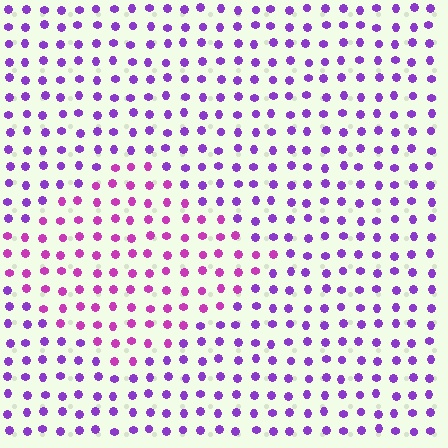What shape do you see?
I see a diamond.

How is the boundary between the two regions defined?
The boundary is defined purely by a slight shift in hue (about 33 degrees). Spacing, size, and orientation are identical on both sides.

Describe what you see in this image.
The image is filled with small purple elements in a uniform arrangement. A diamond-shaped region is visible where the elements are tinted to a slightly different hue, forming a subtle color boundary.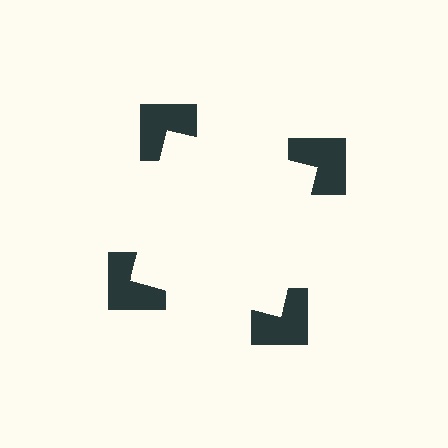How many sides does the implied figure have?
4 sides.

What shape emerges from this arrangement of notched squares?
An illusory square — its edges are inferred from the aligned wedge cuts in the notched squares, not physically drawn.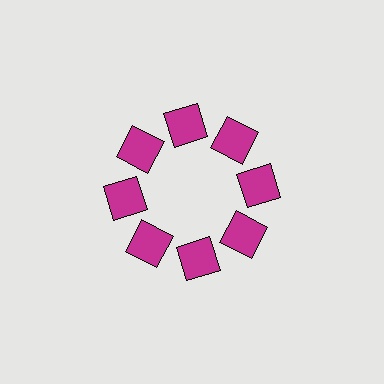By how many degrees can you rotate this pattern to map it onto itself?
The pattern maps onto itself every 45 degrees of rotation.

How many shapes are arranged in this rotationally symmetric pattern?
There are 8 shapes, arranged in 8 groups of 1.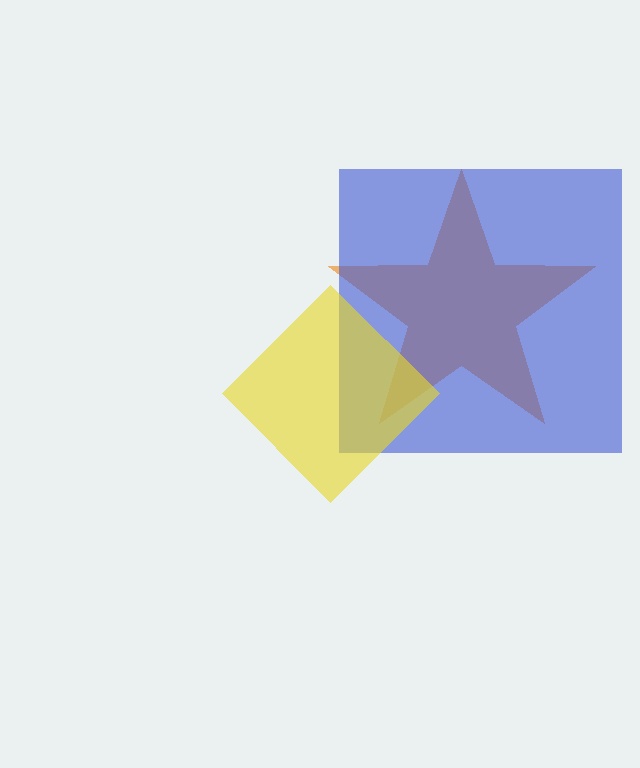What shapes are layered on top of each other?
The layered shapes are: an orange star, a blue square, a yellow diamond.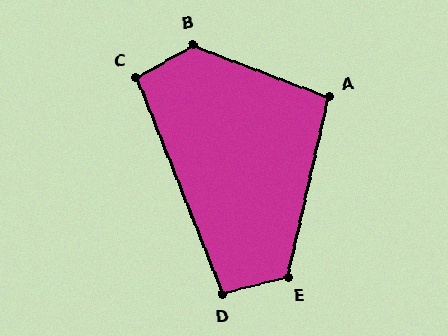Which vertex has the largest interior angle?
B, at approximately 130 degrees.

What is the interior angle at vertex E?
Approximately 118 degrees (obtuse).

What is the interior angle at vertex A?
Approximately 98 degrees (obtuse).